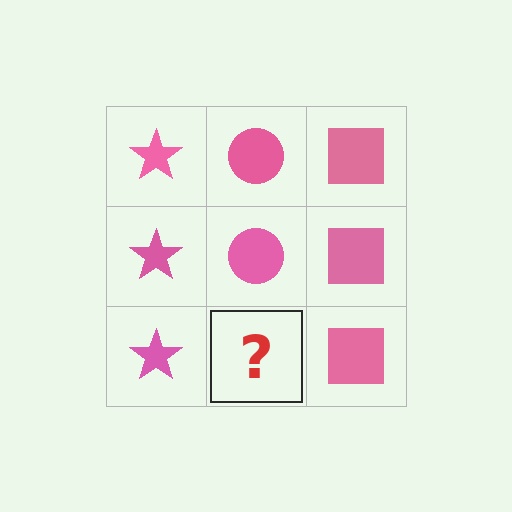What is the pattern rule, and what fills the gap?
The rule is that each column has a consistent shape. The gap should be filled with a pink circle.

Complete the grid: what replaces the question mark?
The question mark should be replaced with a pink circle.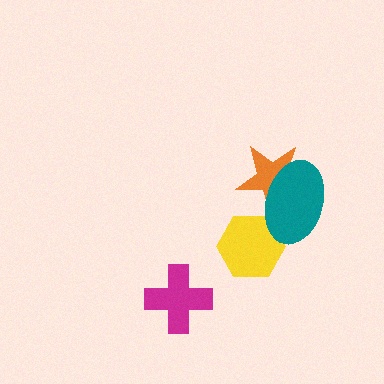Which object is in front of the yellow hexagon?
The teal ellipse is in front of the yellow hexagon.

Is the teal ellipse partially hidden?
No, no other shape covers it.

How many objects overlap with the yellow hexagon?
1 object overlaps with the yellow hexagon.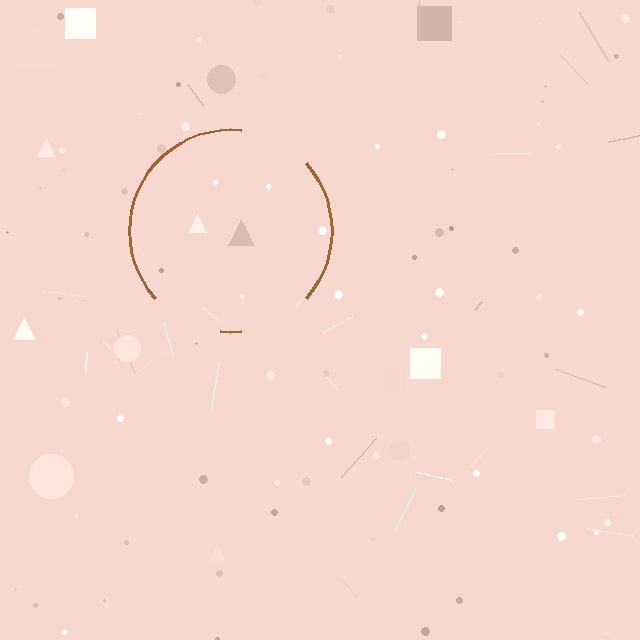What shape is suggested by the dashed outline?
The dashed outline suggests a circle.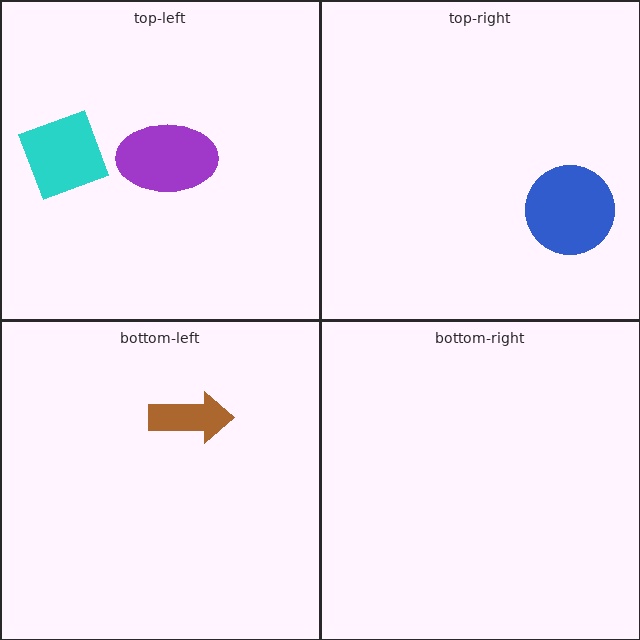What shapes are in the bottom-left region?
The brown arrow.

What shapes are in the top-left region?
The purple ellipse, the cyan diamond.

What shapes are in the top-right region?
The blue circle.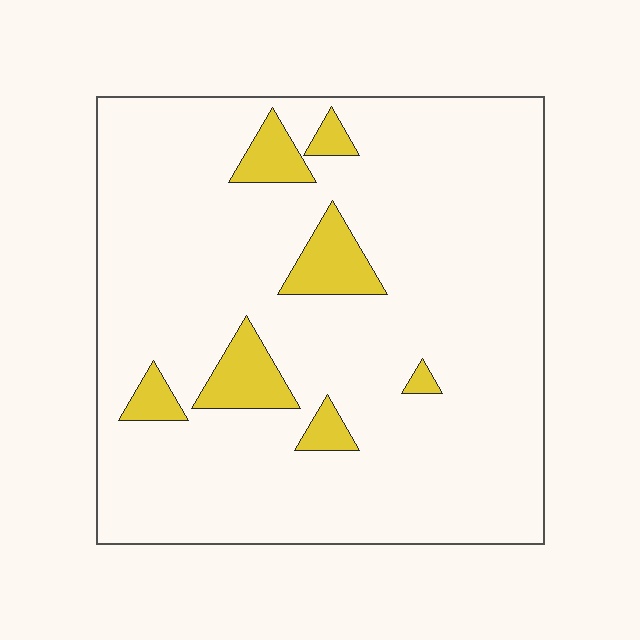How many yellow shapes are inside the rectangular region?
7.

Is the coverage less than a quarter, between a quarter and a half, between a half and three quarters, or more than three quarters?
Less than a quarter.